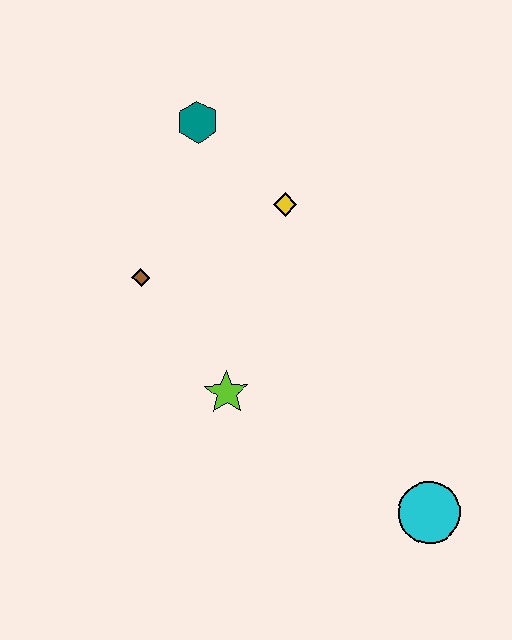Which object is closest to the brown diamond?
The lime star is closest to the brown diamond.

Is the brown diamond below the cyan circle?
No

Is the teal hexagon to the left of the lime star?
Yes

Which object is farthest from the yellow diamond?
The cyan circle is farthest from the yellow diamond.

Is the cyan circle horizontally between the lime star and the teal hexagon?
No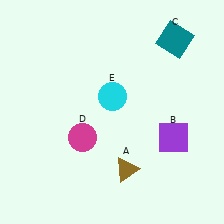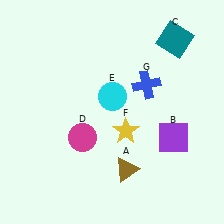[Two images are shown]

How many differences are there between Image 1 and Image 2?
There are 2 differences between the two images.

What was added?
A yellow star (F), a blue cross (G) were added in Image 2.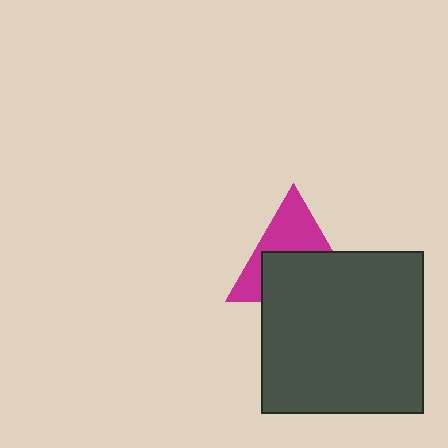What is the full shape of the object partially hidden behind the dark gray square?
The partially hidden object is a magenta triangle.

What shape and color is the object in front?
The object in front is a dark gray square.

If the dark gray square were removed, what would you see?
You would see the complete magenta triangle.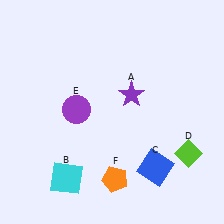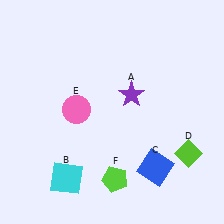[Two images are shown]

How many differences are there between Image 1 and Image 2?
There are 2 differences between the two images.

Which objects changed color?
E changed from purple to pink. F changed from orange to lime.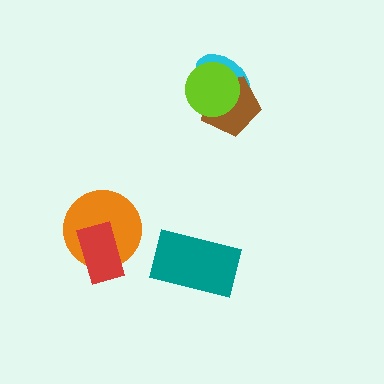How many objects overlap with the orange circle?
1 object overlaps with the orange circle.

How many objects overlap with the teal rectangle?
0 objects overlap with the teal rectangle.